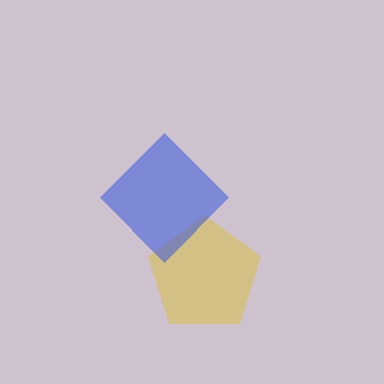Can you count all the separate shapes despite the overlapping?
Yes, there are 2 separate shapes.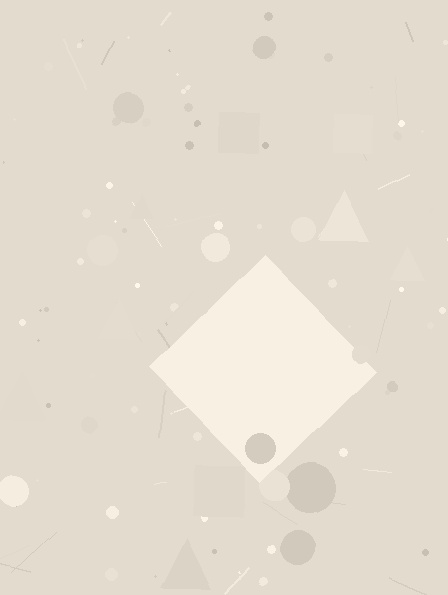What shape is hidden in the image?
A diamond is hidden in the image.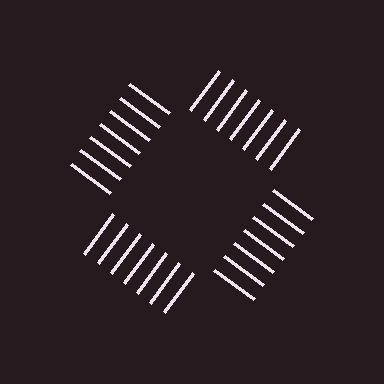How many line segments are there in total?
28 — 7 along each of the 4 edges.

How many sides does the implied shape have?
4 sides — the line-ends trace a square.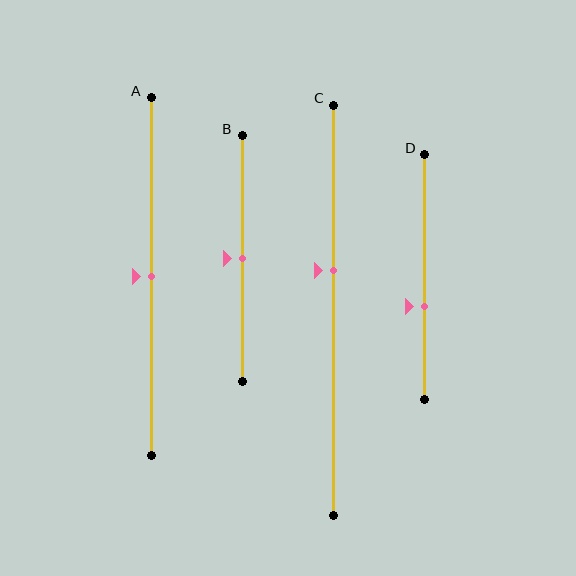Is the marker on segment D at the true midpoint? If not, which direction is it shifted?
No, the marker on segment D is shifted downward by about 12% of the segment length.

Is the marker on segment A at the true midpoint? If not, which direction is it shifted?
Yes, the marker on segment A is at the true midpoint.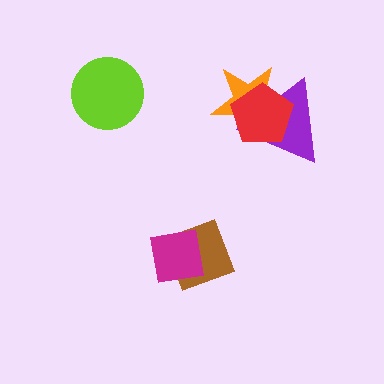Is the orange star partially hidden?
Yes, it is partially covered by another shape.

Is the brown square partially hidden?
Yes, it is partially covered by another shape.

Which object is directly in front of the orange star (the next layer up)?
The purple triangle is directly in front of the orange star.